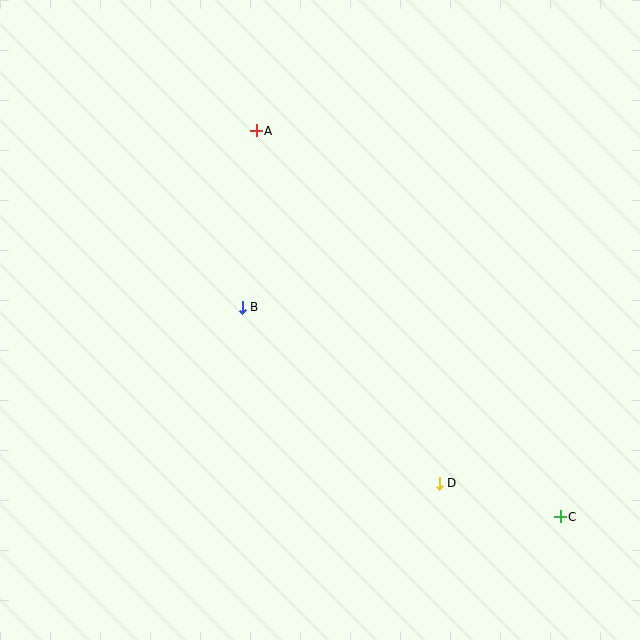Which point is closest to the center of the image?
Point B at (242, 307) is closest to the center.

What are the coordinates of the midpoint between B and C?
The midpoint between B and C is at (401, 412).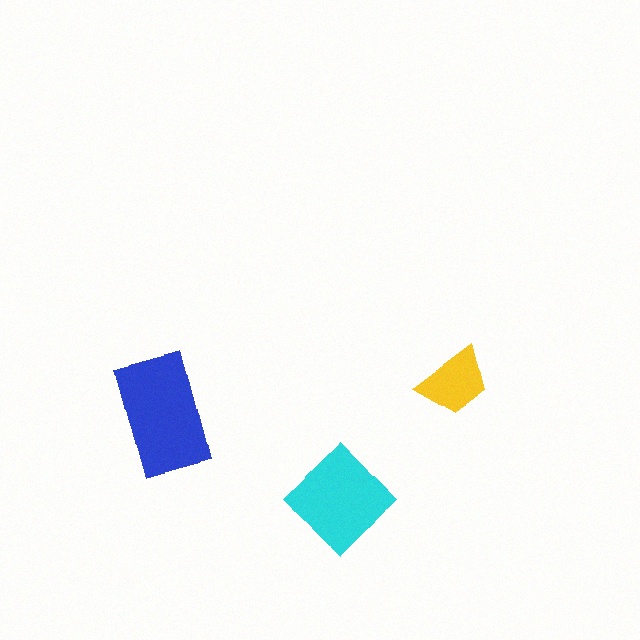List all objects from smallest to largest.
The yellow trapezoid, the cyan diamond, the blue rectangle.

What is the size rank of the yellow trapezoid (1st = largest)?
3rd.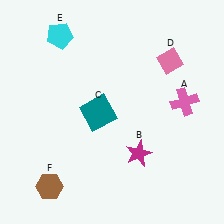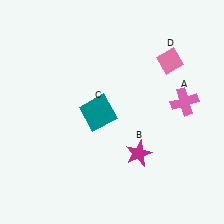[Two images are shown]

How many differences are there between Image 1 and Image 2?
There are 2 differences between the two images.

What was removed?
The brown hexagon (F), the cyan pentagon (E) were removed in Image 2.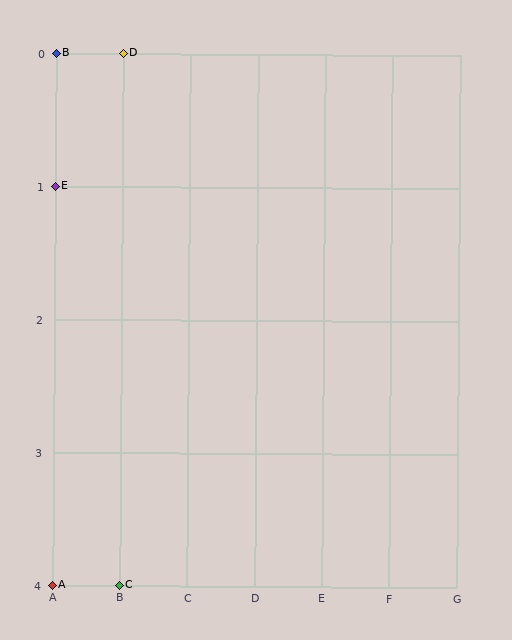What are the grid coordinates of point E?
Point E is at grid coordinates (A, 1).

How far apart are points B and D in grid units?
Points B and D are 1 column apart.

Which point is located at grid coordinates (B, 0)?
Point D is at (B, 0).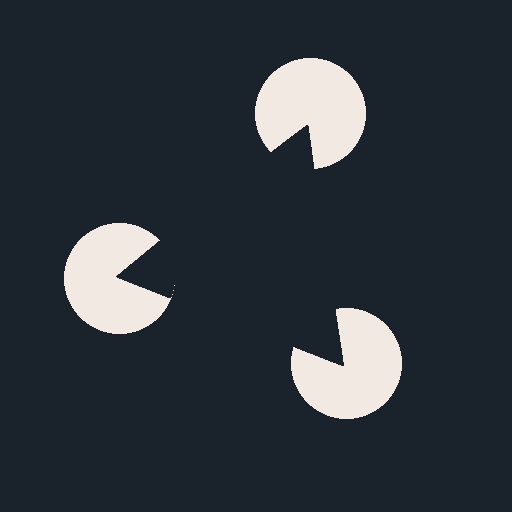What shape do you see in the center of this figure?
An illusory triangle — its edges are inferred from the aligned wedge cuts in the pac-man discs, not physically drawn.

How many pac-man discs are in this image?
There are 3 — one at each vertex of the illusory triangle.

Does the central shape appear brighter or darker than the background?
It typically appears slightly darker than the background, even though no actual brightness change is drawn.